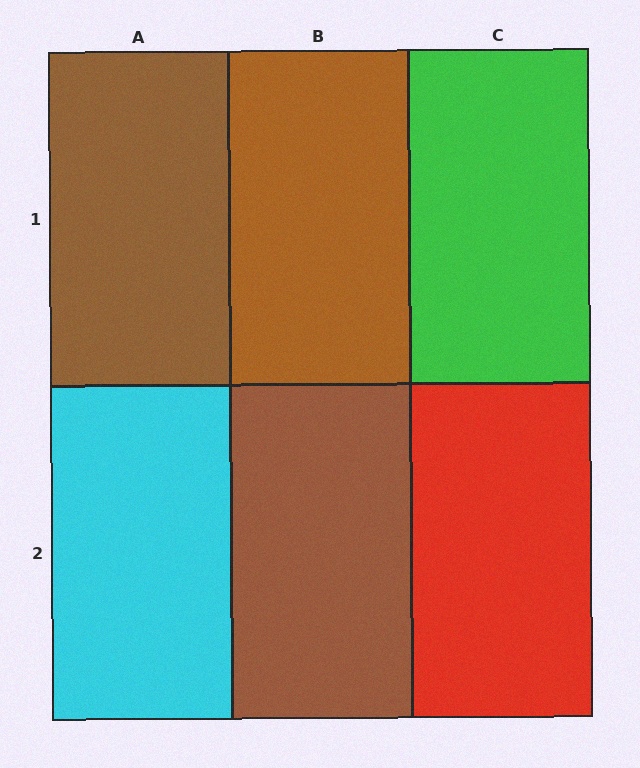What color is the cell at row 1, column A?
Brown.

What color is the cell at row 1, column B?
Brown.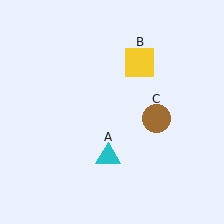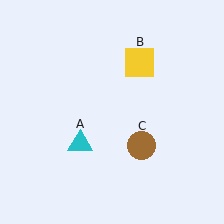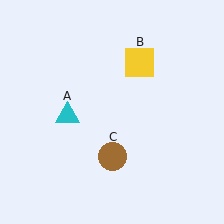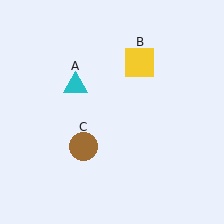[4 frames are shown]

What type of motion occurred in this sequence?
The cyan triangle (object A), brown circle (object C) rotated clockwise around the center of the scene.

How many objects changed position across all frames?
2 objects changed position: cyan triangle (object A), brown circle (object C).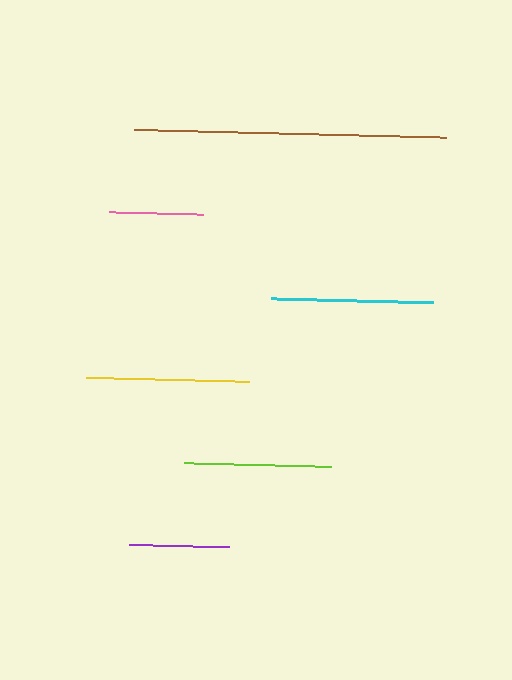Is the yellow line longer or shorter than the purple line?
The yellow line is longer than the purple line.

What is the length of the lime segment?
The lime segment is approximately 148 pixels long.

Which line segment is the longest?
The brown line is the longest at approximately 312 pixels.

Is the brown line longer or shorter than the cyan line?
The brown line is longer than the cyan line.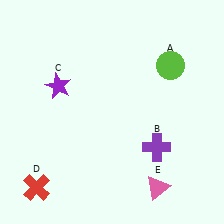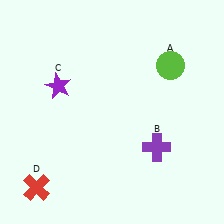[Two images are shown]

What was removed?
The pink triangle (E) was removed in Image 2.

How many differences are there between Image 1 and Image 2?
There is 1 difference between the two images.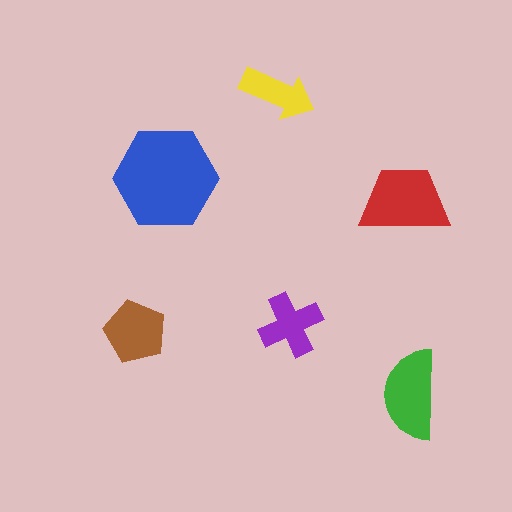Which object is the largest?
The blue hexagon.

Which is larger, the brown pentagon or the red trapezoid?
The red trapezoid.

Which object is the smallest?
The yellow arrow.